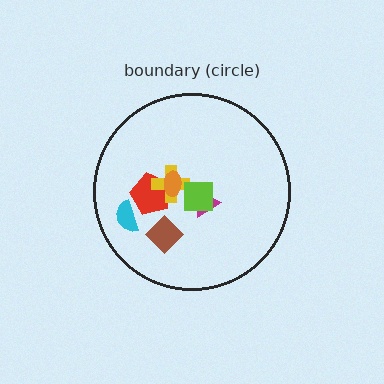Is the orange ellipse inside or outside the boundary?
Inside.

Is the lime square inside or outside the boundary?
Inside.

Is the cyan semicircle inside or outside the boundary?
Inside.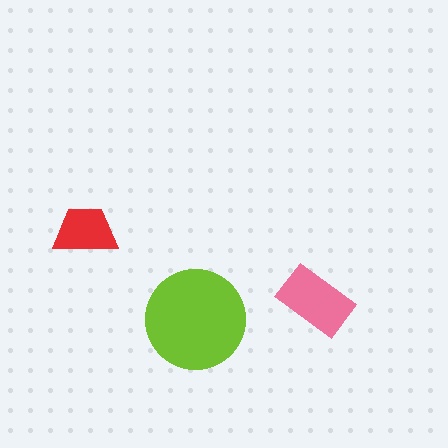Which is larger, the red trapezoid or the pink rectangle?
The pink rectangle.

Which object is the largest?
The lime circle.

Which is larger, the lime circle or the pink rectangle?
The lime circle.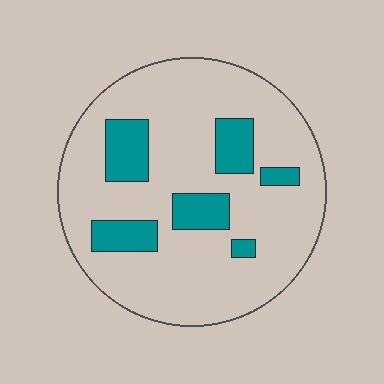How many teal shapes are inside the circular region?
6.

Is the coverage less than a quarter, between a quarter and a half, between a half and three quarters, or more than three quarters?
Less than a quarter.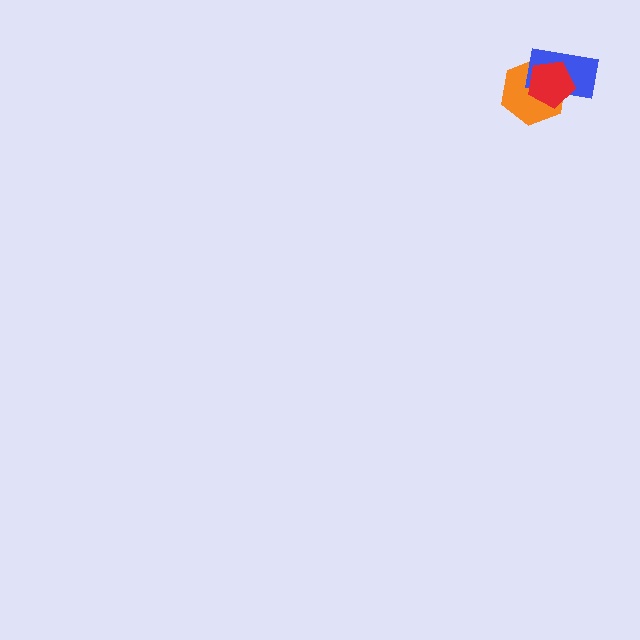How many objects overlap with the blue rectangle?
2 objects overlap with the blue rectangle.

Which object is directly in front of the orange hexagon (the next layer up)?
The blue rectangle is directly in front of the orange hexagon.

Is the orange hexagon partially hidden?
Yes, it is partially covered by another shape.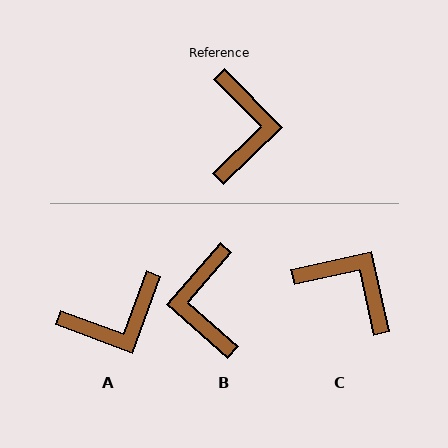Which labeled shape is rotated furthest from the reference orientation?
B, about 176 degrees away.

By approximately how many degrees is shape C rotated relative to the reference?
Approximately 58 degrees counter-clockwise.